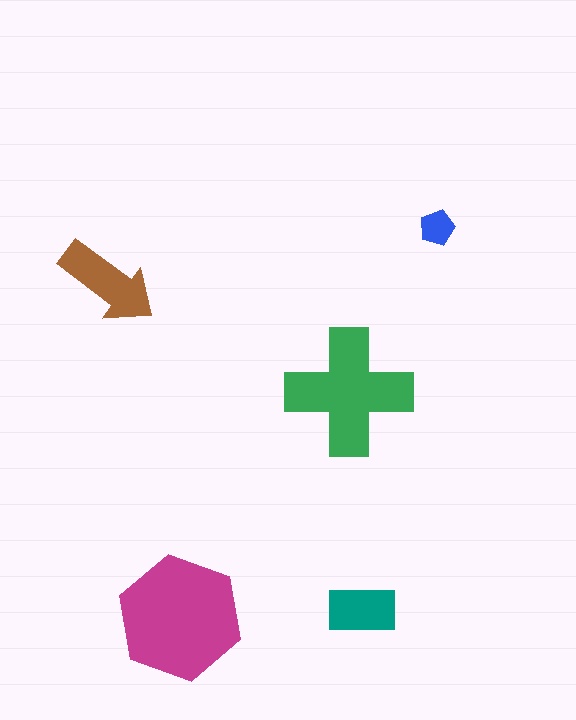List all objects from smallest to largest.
The blue pentagon, the teal rectangle, the brown arrow, the green cross, the magenta hexagon.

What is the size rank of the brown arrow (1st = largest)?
3rd.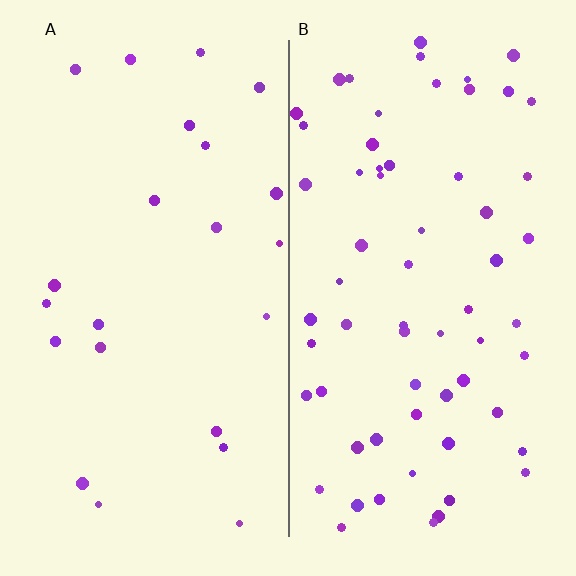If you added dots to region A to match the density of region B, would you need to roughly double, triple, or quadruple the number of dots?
Approximately triple.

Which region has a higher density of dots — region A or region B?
B (the right).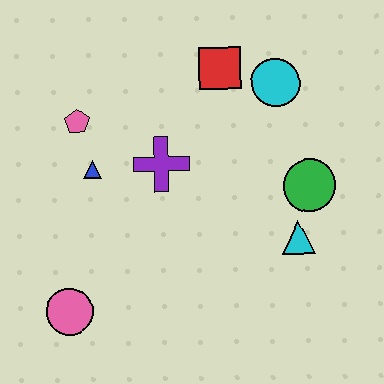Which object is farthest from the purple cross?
The pink circle is farthest from the purple cross.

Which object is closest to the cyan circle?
The red square is closest to the cyan circle.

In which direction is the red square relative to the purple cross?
The red square is above the purple cross.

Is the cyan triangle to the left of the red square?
No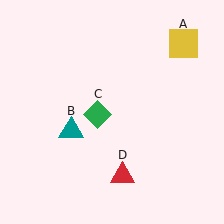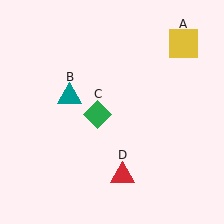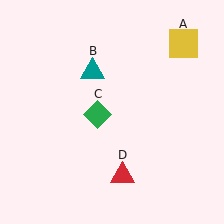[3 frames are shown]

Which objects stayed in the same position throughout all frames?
Yellow square (object A) and green diamond (object C) and red triangle (object D) remained stationary.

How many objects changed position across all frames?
1 object changed position: teal triangle (object B).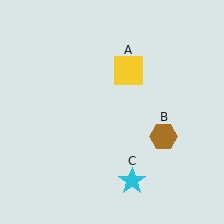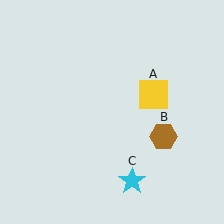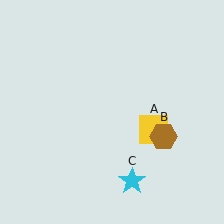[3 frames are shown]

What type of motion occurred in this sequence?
The yellow square (object A) rotated clockwise around the center of the scene.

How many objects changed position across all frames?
1 object changed position: yellow square (object A).